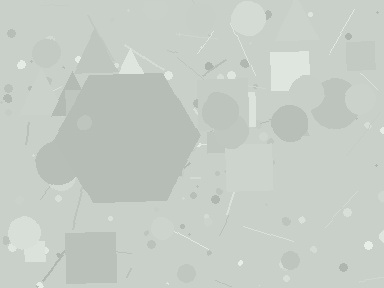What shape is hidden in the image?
A hexagon is hidden in the image.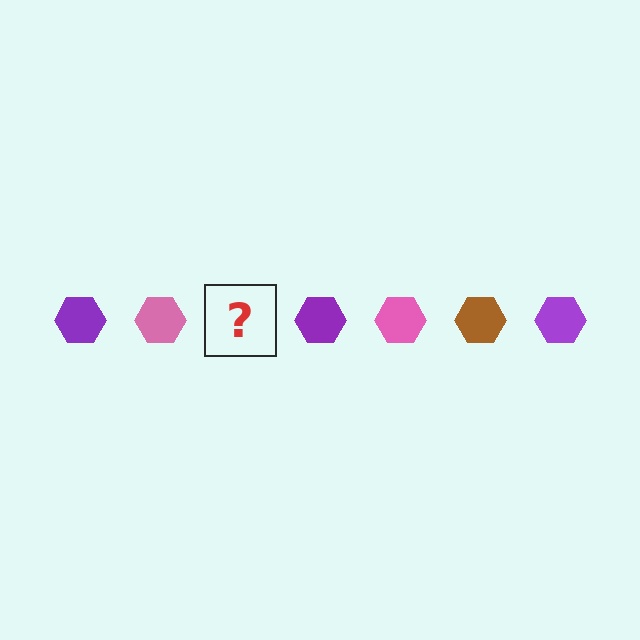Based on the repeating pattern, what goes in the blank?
The blank should be a brown hexagon.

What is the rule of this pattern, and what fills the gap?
The rule is that the pattern cycles through purple, pink, brown hexagons. The gap should be filled with a brown hexagon.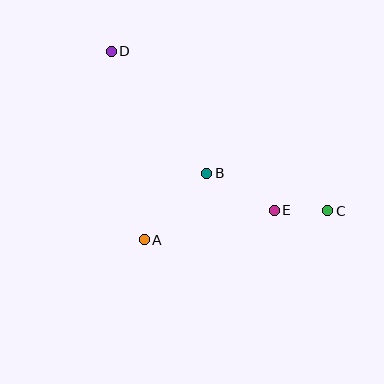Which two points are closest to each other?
Points C and E are closest to each other.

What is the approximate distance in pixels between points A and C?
The distance between A and C is approximately 186 pixels.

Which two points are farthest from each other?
Points C and D are farthest from each other.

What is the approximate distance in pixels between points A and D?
The distance between A and D is approximately 191 pixels.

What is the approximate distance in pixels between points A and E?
The distance between A and E is approximately 134 pixels.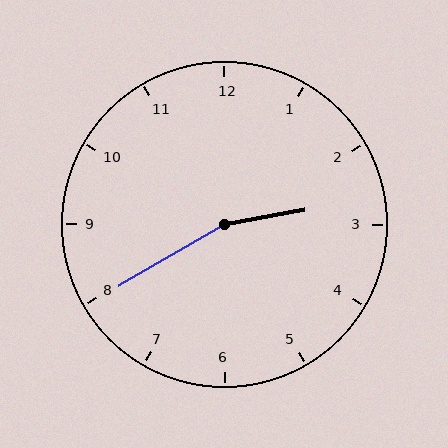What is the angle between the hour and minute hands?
Approximately 160 degrees.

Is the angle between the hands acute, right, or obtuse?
It is obtuse.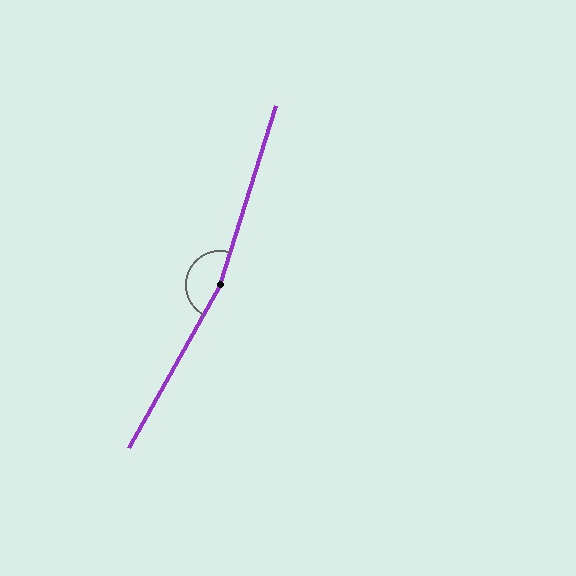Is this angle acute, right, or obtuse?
It is obtuse.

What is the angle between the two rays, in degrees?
Approximately 168 degrees.